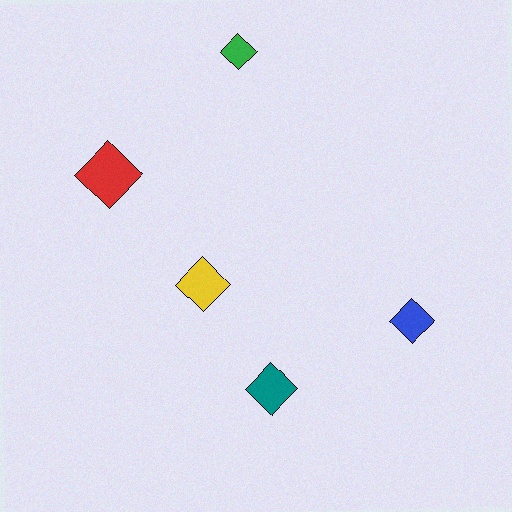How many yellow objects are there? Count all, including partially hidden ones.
There is 1 yellow object.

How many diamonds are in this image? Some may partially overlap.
There are 5 diamonds.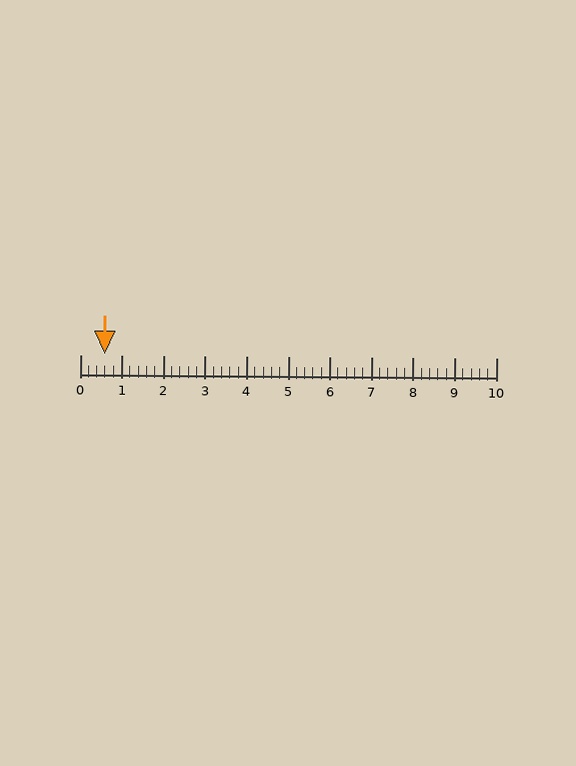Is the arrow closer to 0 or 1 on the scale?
The arrow is closer to 1.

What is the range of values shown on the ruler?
The ruler shows values from 0 to 10.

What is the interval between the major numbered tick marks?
The major tick marks are spaced 1 units apart.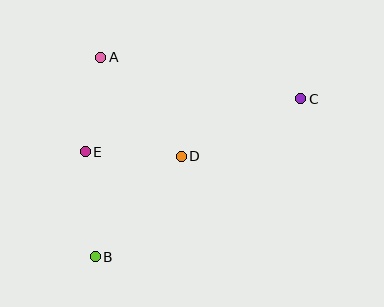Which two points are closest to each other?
Points A and E are closest to each other.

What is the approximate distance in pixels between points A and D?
The distance between A and D is approximately 127 pixels.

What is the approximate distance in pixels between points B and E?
The distance between B and E is approximately 106 pixels.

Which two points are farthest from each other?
Points B and C are farthest from each other.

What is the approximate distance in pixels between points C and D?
The distance between C and D is approximately 132 pixels.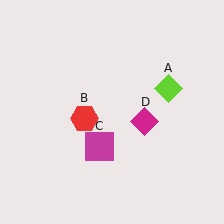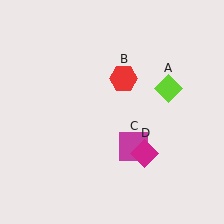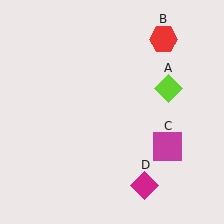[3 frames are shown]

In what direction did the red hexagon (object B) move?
The red hexagon (object B) moved up and to the right.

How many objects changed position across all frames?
3 objects changed position: red hexagon (object B), magenta square (object C), magenta diamond (object D).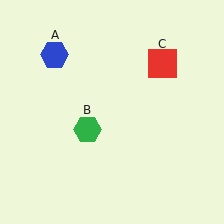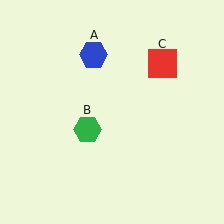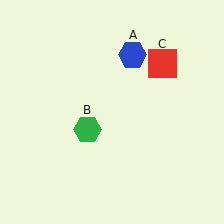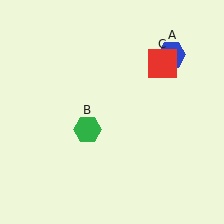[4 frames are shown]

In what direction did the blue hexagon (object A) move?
The blue hexagon (object A) moved right.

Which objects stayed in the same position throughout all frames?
Green hexagon (object B) and red square (object C) remained stationary.